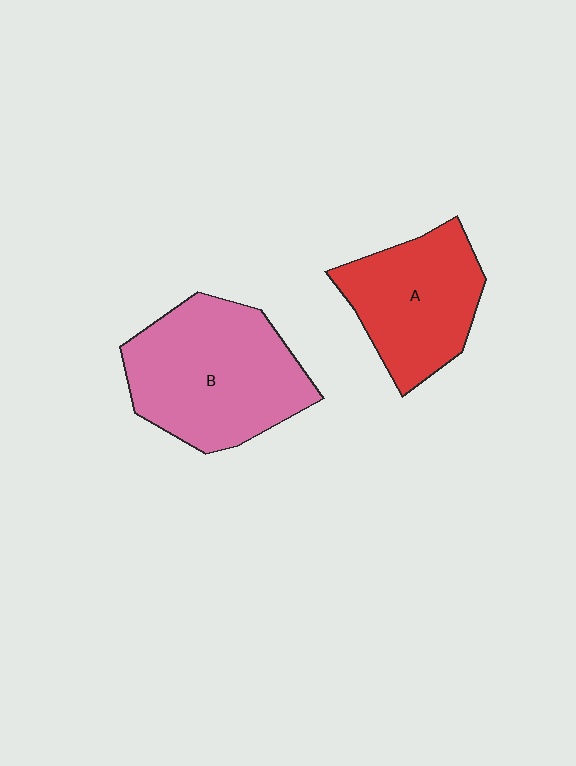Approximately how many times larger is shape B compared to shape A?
Approximately 1.3 times.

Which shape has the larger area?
Shape B (pink).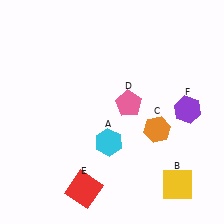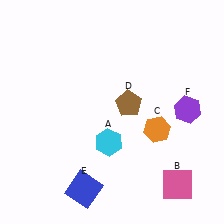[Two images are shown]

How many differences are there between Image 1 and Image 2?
There are 3 differences between the two images.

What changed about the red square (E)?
In Image 1, E is red. In Image 2, it changed to blue.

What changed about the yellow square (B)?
In Image 1, B is yellow. In Image 2, it changed to pink.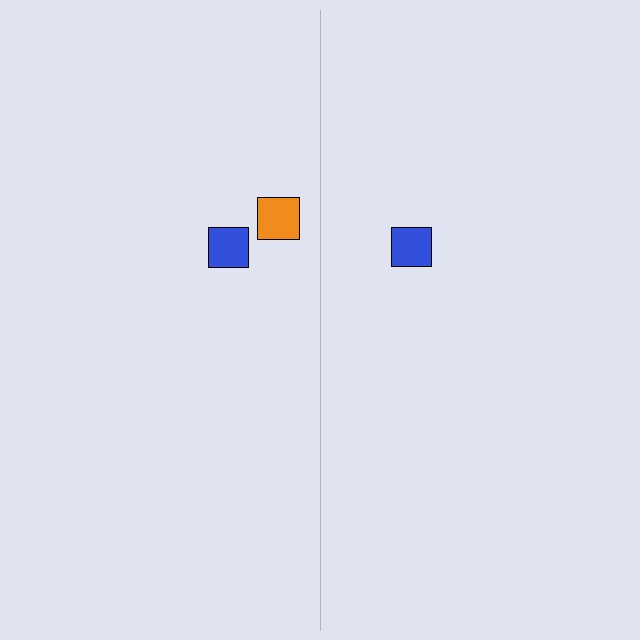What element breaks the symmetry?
A orange square is missing from the right side.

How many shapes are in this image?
There are 3 shapes in this image.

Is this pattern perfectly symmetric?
No, the pattern is not perfectly symmetric. A orange square is missing from the right side.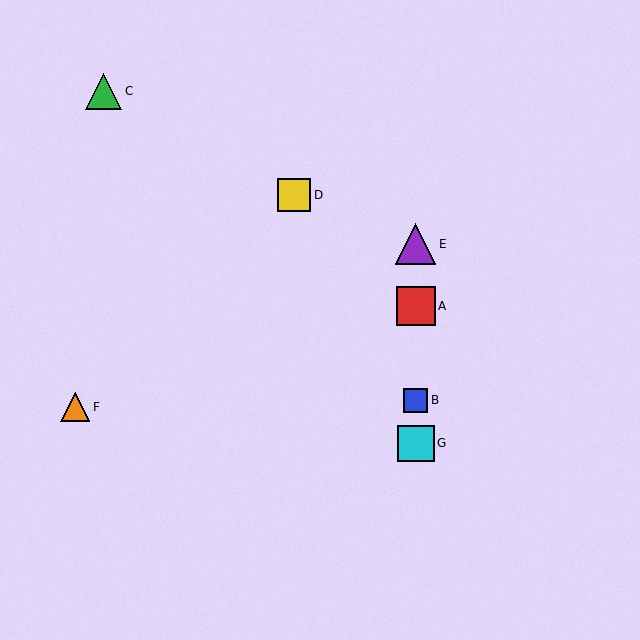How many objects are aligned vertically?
4 objects (A, B, E, G) are aligned vertically.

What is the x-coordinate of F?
Object F is at x≈75.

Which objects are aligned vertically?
Objects A, B, E, G are aligned vertically.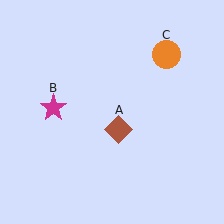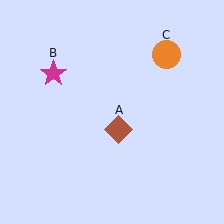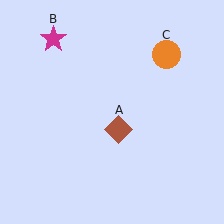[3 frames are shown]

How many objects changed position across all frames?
1 object changed position: magenta star (object B).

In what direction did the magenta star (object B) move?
The magenta star (object B) moved up.